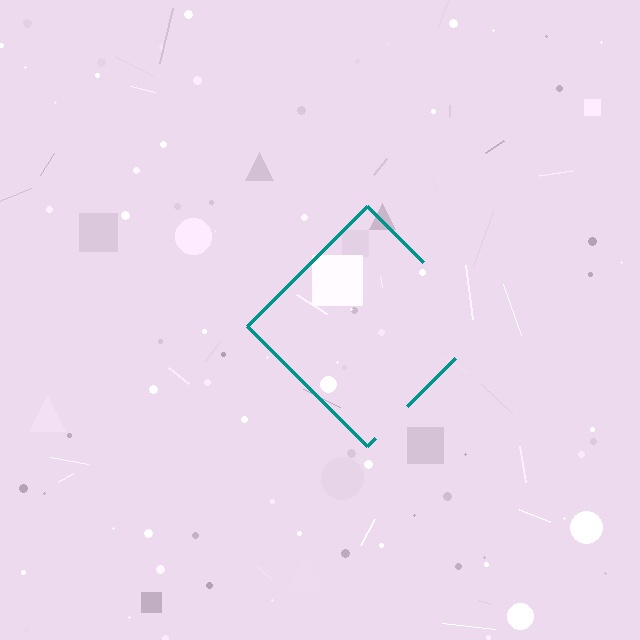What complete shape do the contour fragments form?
The contour fragments form a diamond.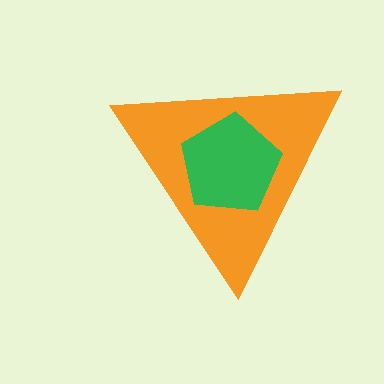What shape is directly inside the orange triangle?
The green pentagon.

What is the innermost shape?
The green pentagon.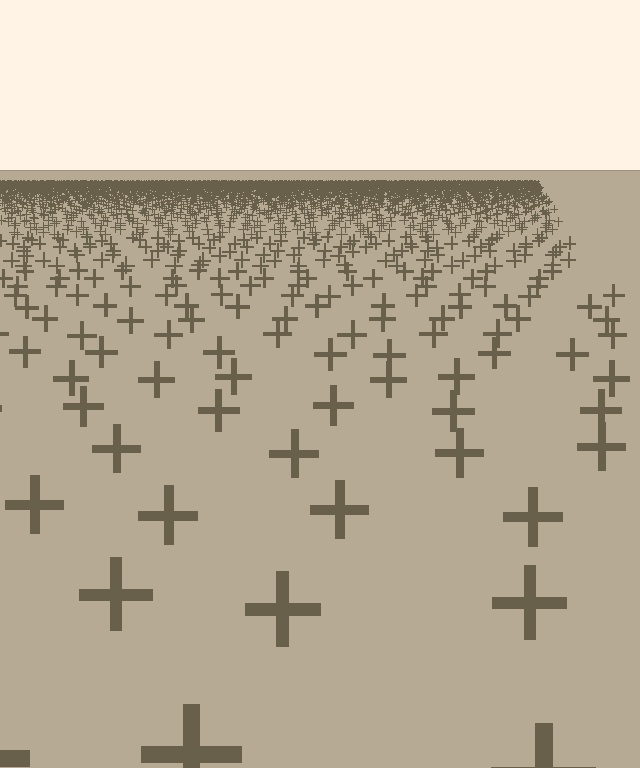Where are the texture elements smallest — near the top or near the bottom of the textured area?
Near the top.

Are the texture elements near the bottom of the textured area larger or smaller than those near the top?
Larger. Near the bottom, elements are closer to the viewer and appear at a bigger on-screen size.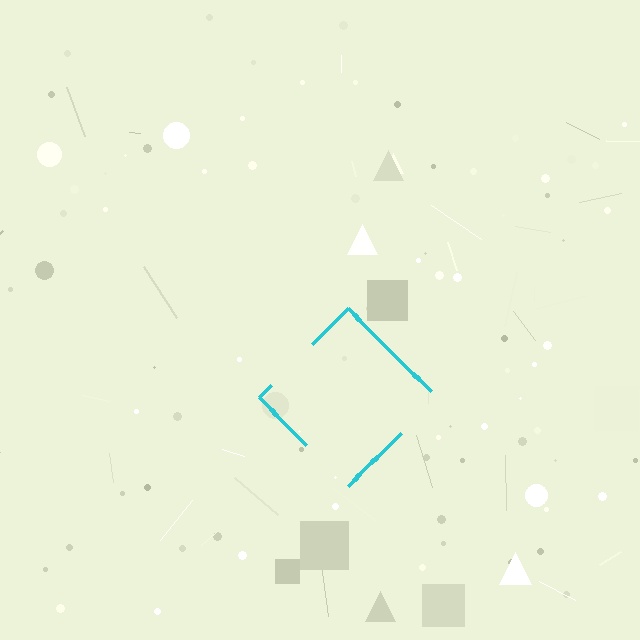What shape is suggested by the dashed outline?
The dashed outline suggests a diamond.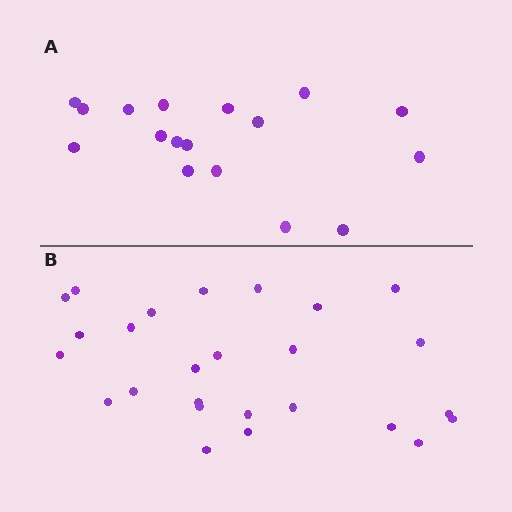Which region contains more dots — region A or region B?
Region B (the bottom region) has more dots.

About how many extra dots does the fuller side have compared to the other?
Region B has roughly 8 or so more dots than region A.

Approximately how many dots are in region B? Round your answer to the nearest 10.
About 30 dots. (The exact count is 26, which rounds to 30.)